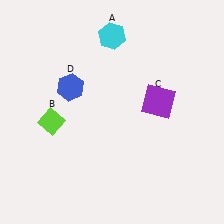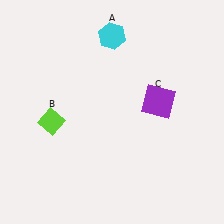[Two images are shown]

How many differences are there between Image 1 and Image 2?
There is 1 difference between the two images.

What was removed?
The blue hexagon (D) was removed in Image 2.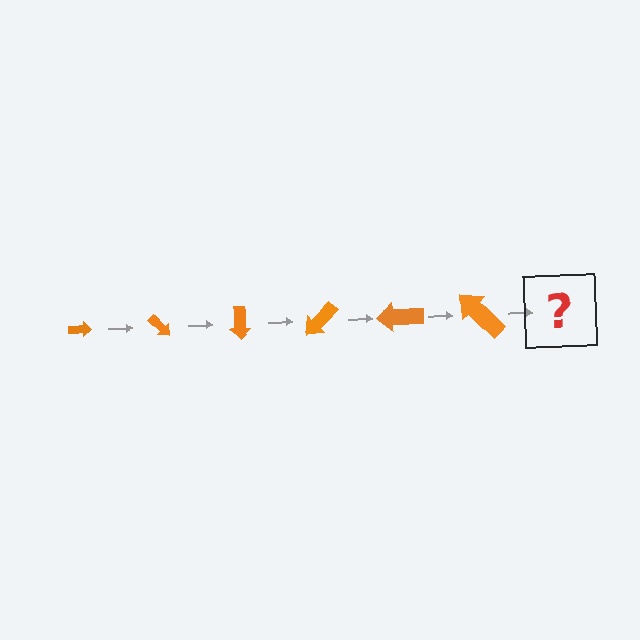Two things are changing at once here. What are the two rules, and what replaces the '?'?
The two rules are that the arrow grows larger each step and it rotates 45 degrees each step. The '?' should be an arrow, larger than the previous one and rotated 270 degrees from the start.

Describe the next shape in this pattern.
It should be an arrow, larger than the previous one and rotated 270 degrees from the start.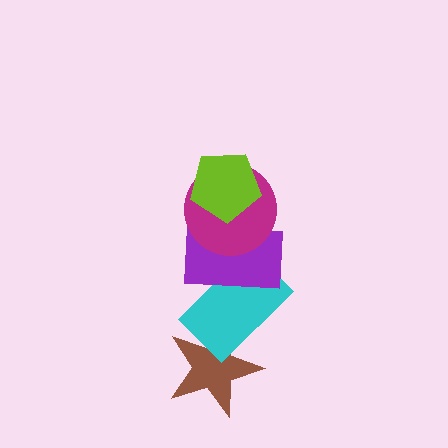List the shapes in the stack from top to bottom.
From top to bottom: the lime pentagon, the magenta circle, the purple rectangle, the cyan rectangle, the brown star.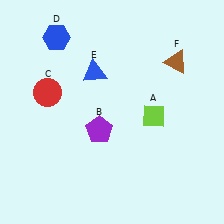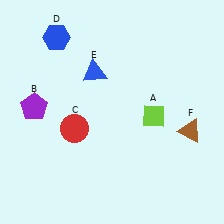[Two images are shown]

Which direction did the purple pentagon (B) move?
The purple pentagon (B) moved left.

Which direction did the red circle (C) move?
The red circle (C) moved down.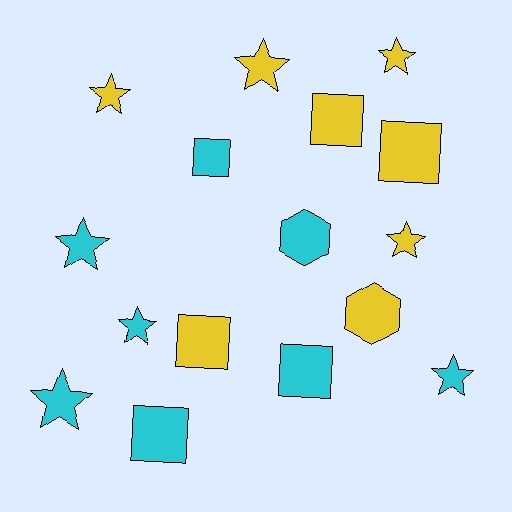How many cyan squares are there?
There are 3 cyan squares.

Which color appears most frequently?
Yellow, with 8 objects.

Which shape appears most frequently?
Star, with 8 objects.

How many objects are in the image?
There are 16 objects.